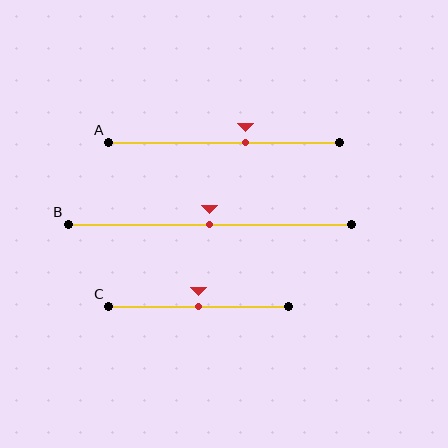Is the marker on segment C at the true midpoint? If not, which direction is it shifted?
Yes, the marker on segment C is at the true midpoint.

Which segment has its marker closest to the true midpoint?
Segment B has its marker closest to the true midpoint.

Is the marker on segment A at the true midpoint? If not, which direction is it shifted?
No, the marker on segment A is shifted to the right by about 9% of the segment length.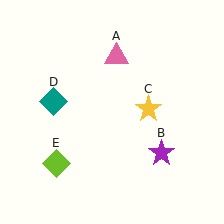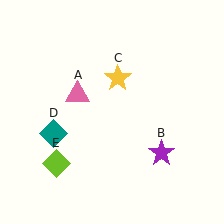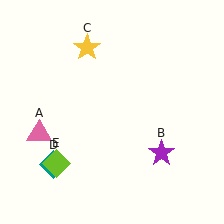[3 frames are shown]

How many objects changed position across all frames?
3 objects changed position: pink triangle (object A), yellow star (object C), teal diamond (object D).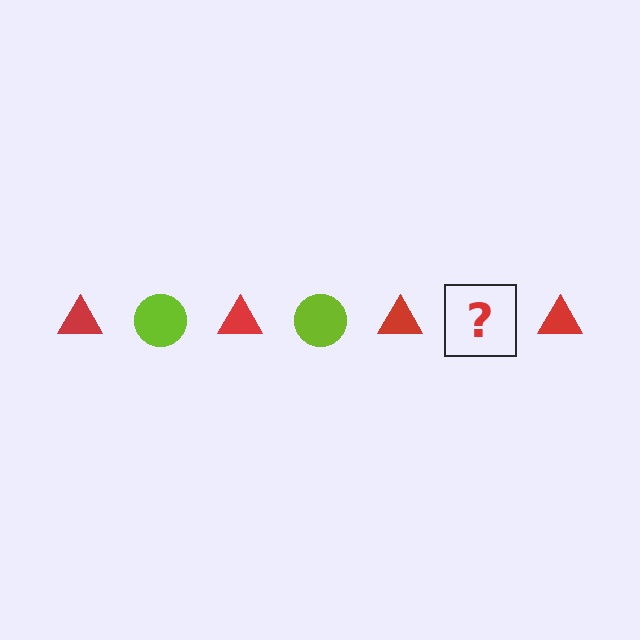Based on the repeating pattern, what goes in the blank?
The blank should be a lime circle.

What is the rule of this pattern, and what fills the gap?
The rule is that the pattern alternates between red triangle and lime circle. The gap should be filled with a lime circle.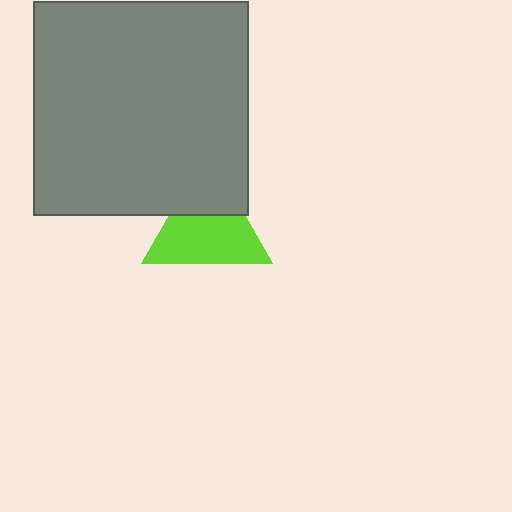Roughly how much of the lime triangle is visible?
Most of it is visible (roughly 66%).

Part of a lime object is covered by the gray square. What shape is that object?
It is a triangle.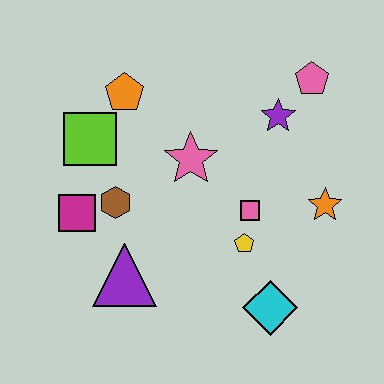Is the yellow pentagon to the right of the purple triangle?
Yes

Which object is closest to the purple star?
The pink pentagon is closest to the purple star.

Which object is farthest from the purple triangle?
The pink pentagon is farthest from the purple triangle.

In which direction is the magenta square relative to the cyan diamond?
The magenta square is to the left of the cyan diamond.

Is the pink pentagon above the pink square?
Yes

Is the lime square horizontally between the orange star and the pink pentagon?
No